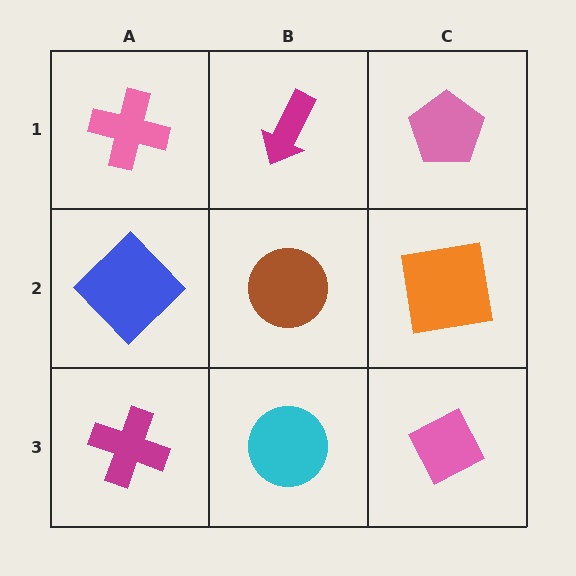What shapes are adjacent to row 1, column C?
An orange square (row 2, column C), a magenta arrow (row 1, column B).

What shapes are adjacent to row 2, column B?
A magenta arrow (row 1, column B), a cyan circle (row 3, column B), a blue diamond (row 2, column A), an orange square (row 2, column C).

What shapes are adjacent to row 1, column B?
A brown circle (row 2, column B), a pink cross (row 1, column A), a pink pentagon (row 1, column C).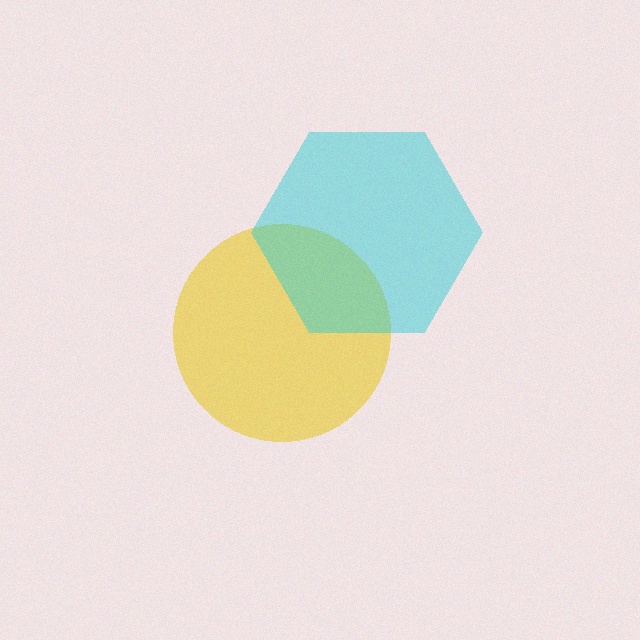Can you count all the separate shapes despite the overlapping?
Yes, there are 2 separate shapes.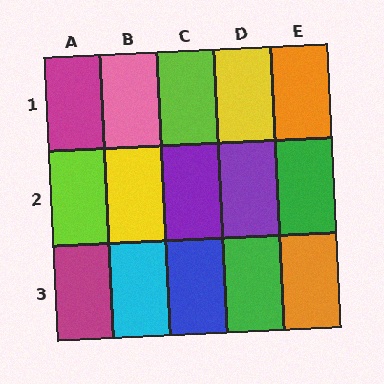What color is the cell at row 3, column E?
Orange.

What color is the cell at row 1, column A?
Magenta.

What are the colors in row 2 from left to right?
Lime, yellow, purple, purple, green.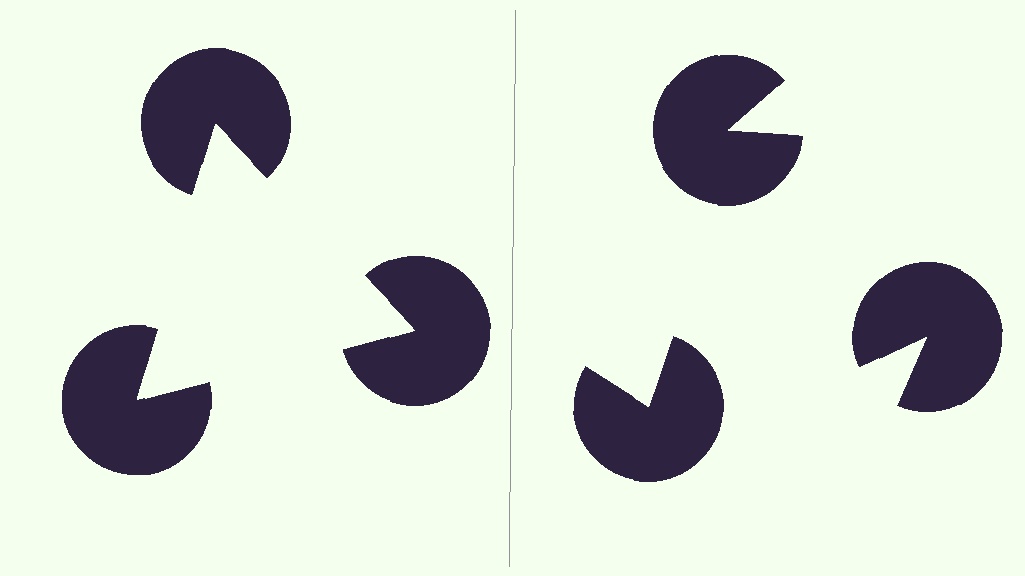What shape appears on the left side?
An illusory triangle.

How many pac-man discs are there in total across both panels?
6 — 3 on each side.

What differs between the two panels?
The pac-man discs are positioned identically on both sides; only the wedge orientations differ. On the left they align to a triangle; on the right they are misaligned.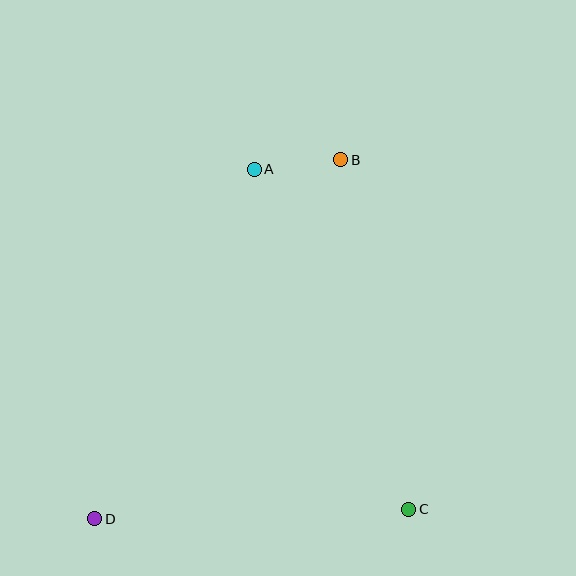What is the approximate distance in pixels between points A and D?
The distance between A and D is approximately 384 pixels.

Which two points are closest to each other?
Points A and B are closest to each other.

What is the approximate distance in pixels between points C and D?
The distance between C and D is approximately 314 pixels.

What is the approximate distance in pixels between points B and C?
The distance between B and C is approximately 356 pixels.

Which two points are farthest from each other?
Points B and D are farthest from each other.